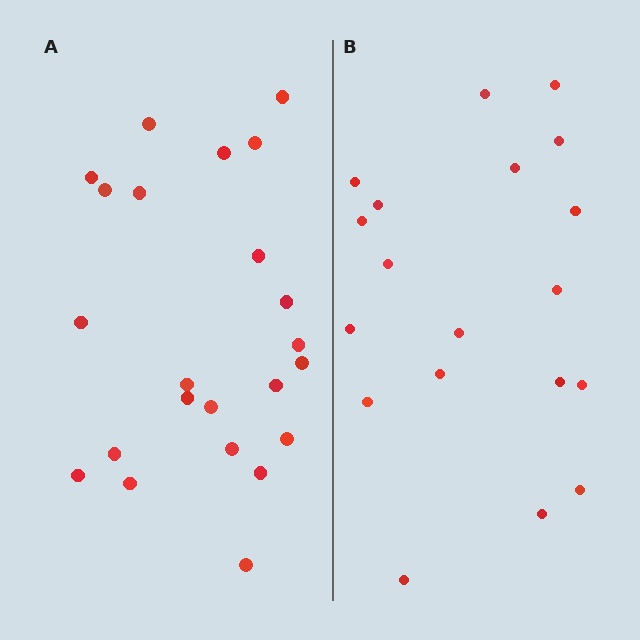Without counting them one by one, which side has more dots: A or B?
Region A (the left region) has more dots.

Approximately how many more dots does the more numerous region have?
Region A has about 4 more dots than region B.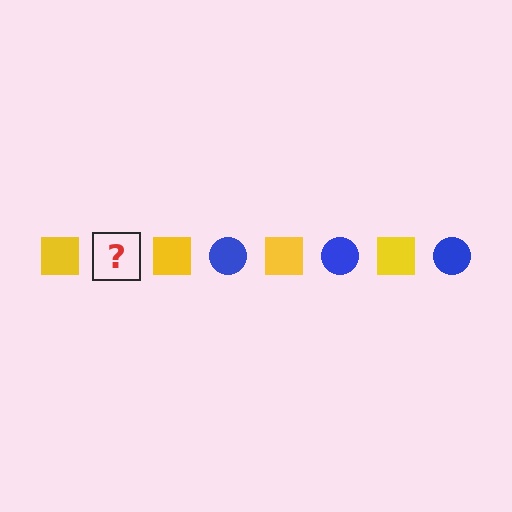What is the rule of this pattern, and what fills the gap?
The rule is that the pattern alternates between yellow square and blue circle. The gap should be filled with a blue circle.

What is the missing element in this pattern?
The missing element is a blue circle.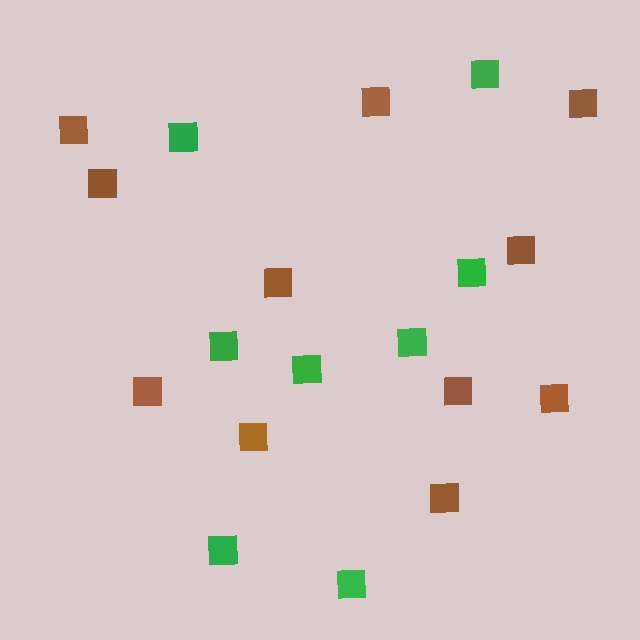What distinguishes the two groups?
There are 2 groups: one group of brown squares (11) and one group of green squares (8).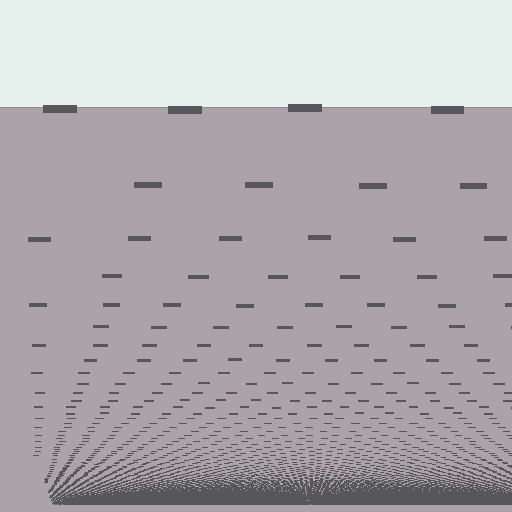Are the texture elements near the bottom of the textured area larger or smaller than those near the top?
Smaller. The gradient is inverted — elements near the bottom are smaller and denser.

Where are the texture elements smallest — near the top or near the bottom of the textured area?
Near the bottom.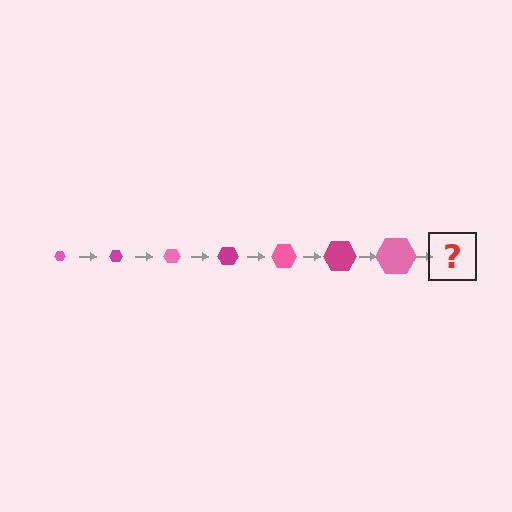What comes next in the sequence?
The next element should be a magenta hexagon, larger than the previous one.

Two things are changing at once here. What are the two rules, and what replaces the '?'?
The two rules are that the hexagon grows larger each step and the color cycles through pink and magenta. The '?' should be a magenta hexagon, larger than the previous one.